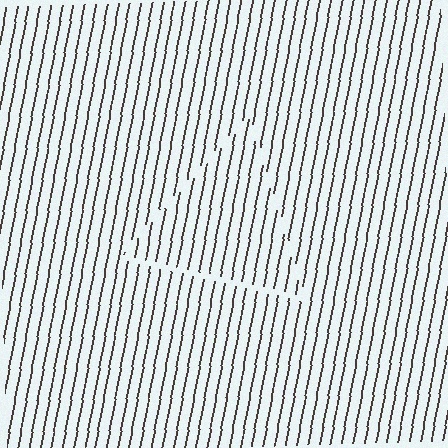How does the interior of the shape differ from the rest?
The interior of the shape contains the same grating, shifted by half a period — the contour is defined by the phase discontinuity where line-ends from the inner and outer gratings abut.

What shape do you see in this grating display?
An illusory triangle. The interior of the shape contains the same grating, shifted by half a period — the contour is defined by the phase discontinuity where line-ends from the inner and outer gratings abut.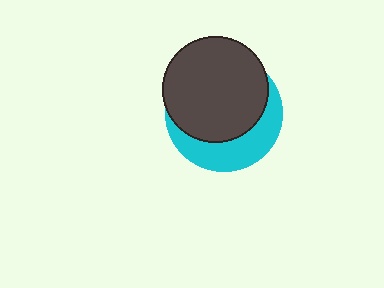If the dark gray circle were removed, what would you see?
You would see the complete cyan circle.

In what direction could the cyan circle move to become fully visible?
The cyan circle could move down. That would shift it out from behind the dark gray circle entirely.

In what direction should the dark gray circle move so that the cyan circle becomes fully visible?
The dark gray circle should move up. That is the shortest direction to clear the overlap and leave the cyan circle fully visible.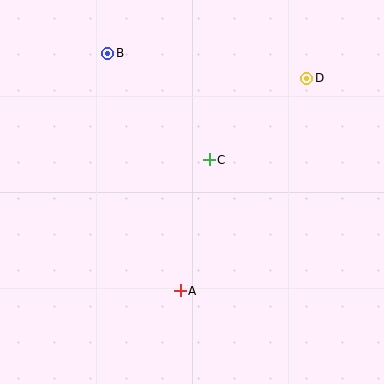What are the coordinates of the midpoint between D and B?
The midpoint between D and B is at (207, 66).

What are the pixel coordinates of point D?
Point D is at (307, 78).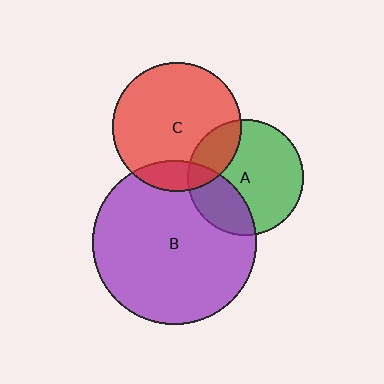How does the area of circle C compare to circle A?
Approximately 1.2 times.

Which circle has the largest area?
Circle B (purple).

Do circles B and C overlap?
Yes.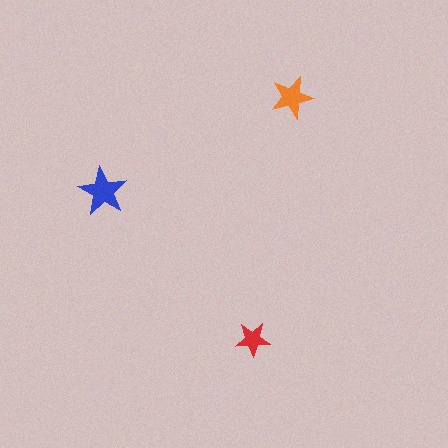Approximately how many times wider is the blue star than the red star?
About 1.5 times wider.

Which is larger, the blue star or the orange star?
The blue one.